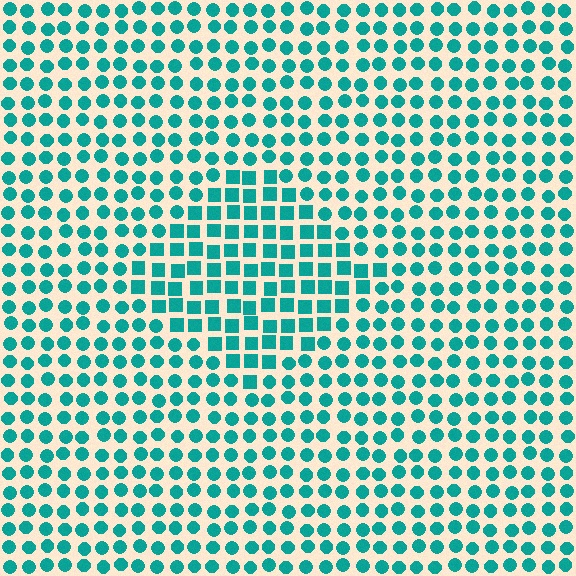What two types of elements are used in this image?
The image uses squares inside the diamond region and circles outside it.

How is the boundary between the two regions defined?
The boundary is defined by a change in element shape: squares inside vs. circles outside. All elements share the same color and spacing.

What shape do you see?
I see a diamond.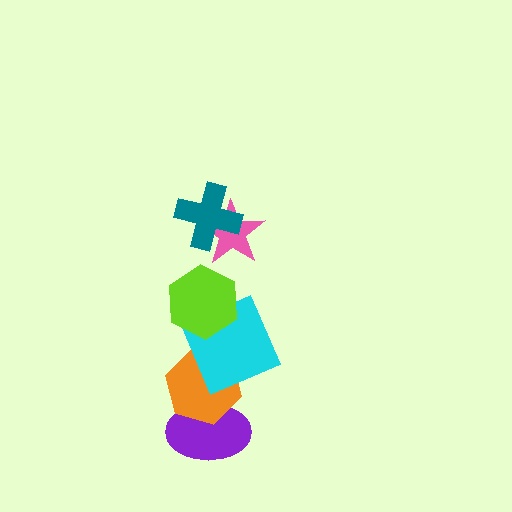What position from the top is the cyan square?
The cyan square is 4th from the top.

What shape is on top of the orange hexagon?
The cyan square is on top of the orange hexagon.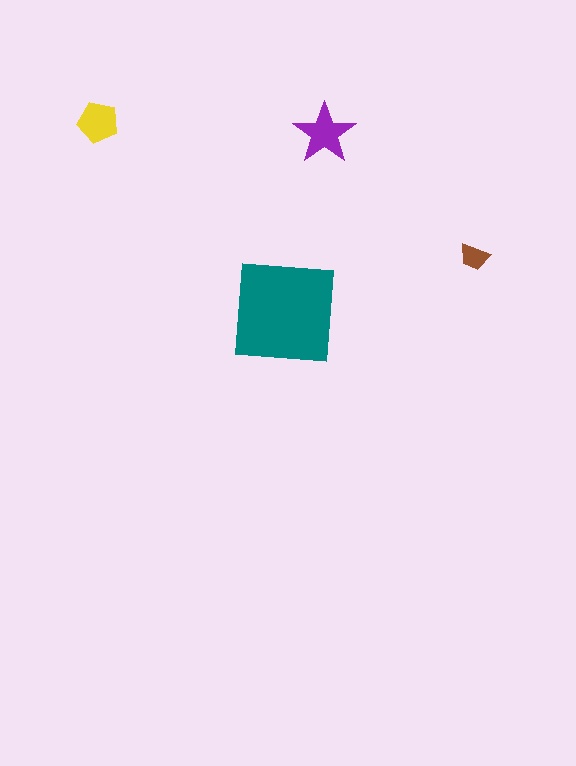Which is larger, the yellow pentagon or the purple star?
The purple star.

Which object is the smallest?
The brown trapezoid.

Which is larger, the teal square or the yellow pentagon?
The teal square.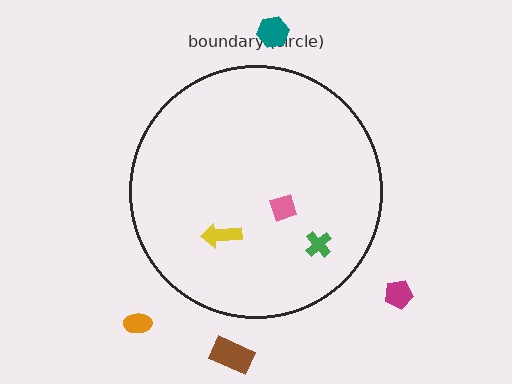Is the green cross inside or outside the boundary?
Inside.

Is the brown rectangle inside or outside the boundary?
Outside.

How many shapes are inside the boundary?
3 inside, 4 outside.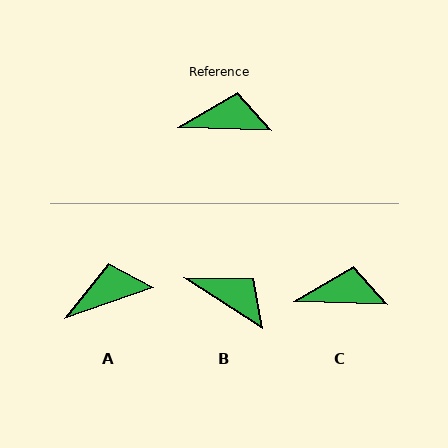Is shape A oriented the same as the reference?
No, it is off by about 21 degrees.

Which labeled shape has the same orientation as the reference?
C.